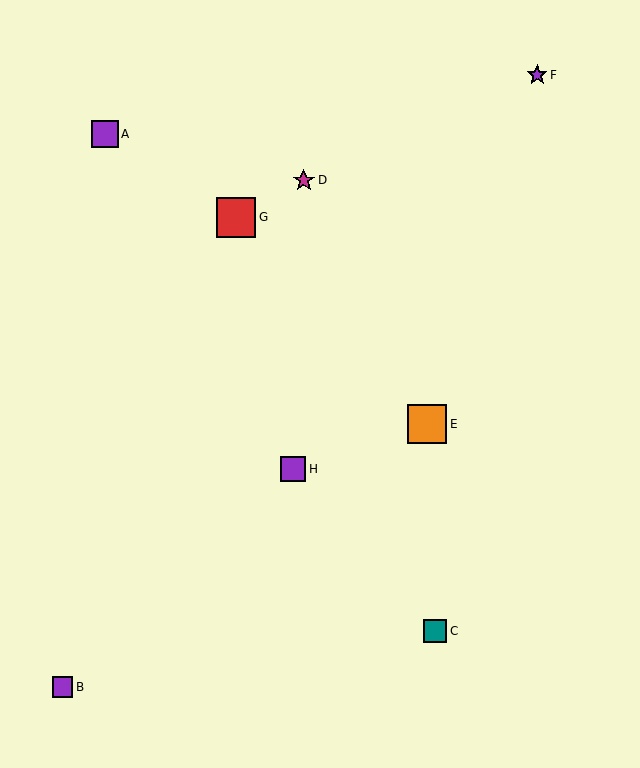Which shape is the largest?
The red square (labeled G) is the largest.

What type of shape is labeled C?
Shape C is a teal square.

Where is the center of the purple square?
The center of the purple square is at (293, 469).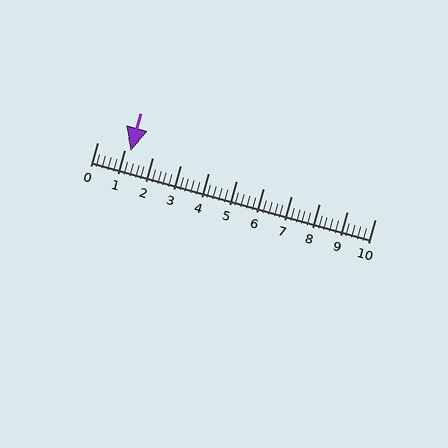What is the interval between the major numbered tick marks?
The major tick marks are spaced 1 units apart.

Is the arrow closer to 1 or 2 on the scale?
The arrow is closer to 1.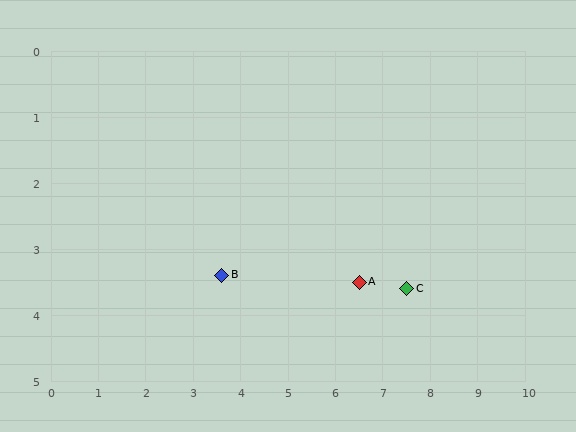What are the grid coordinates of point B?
Point B is at approximately (3.6, 3.4).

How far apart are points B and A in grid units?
Points B and A are about 2.9 grid units apart.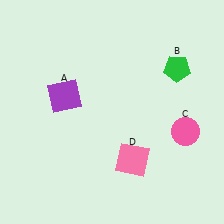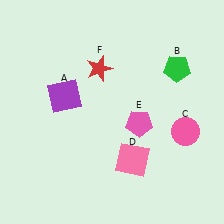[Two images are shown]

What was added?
A pink pentagon (E), a red star (F) were added in Image 2.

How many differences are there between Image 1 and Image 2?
There are 2 differences between the two images.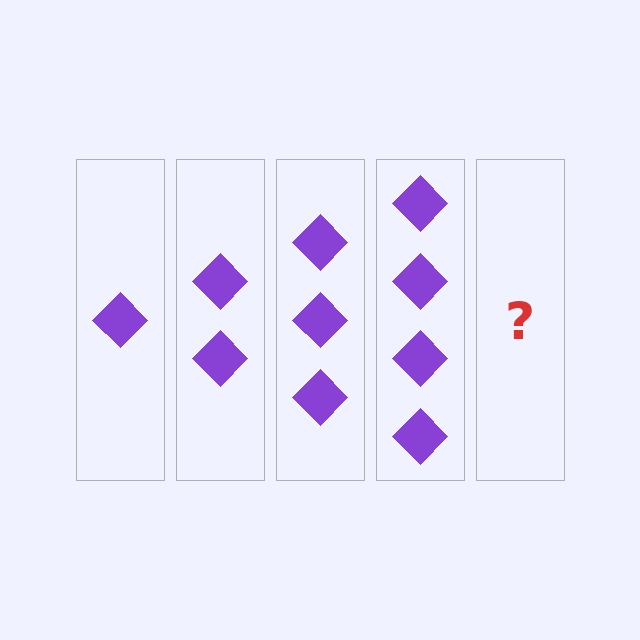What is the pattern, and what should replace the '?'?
The pattern is that each step adds one more diamond. The '?' should be 5 diamonds.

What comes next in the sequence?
The next element should be 5 diamonds.